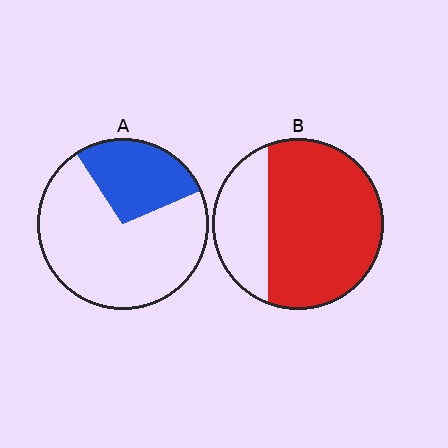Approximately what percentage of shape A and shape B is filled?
A is approximately 30% and B is approximately 70%.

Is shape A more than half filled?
No.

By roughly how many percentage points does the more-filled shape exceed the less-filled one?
By roughly 45 percentage points (B over A).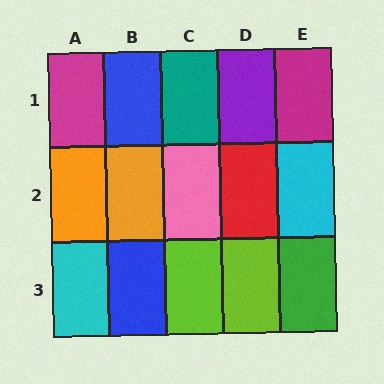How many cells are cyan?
2 cells are cyan.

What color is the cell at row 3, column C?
Lime.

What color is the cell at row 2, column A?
Orange.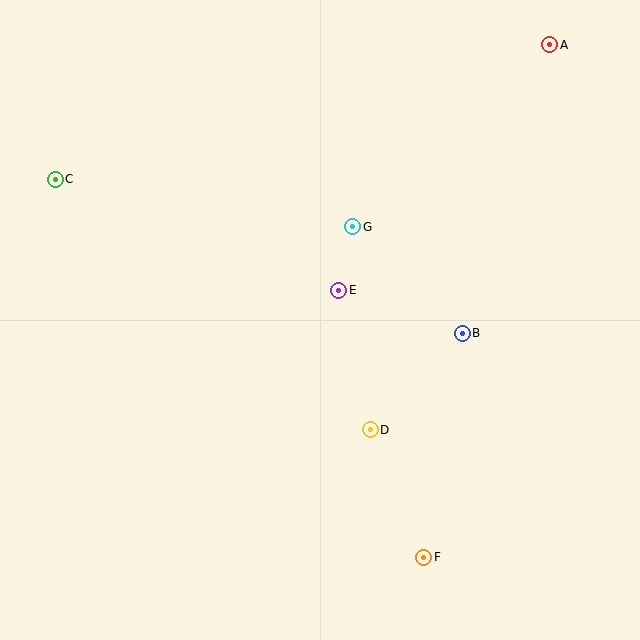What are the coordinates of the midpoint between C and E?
The midpoint between C and E is at (197, 235).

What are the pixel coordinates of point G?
Point G is at (353, 227).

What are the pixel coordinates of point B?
Point B is at (462, 333).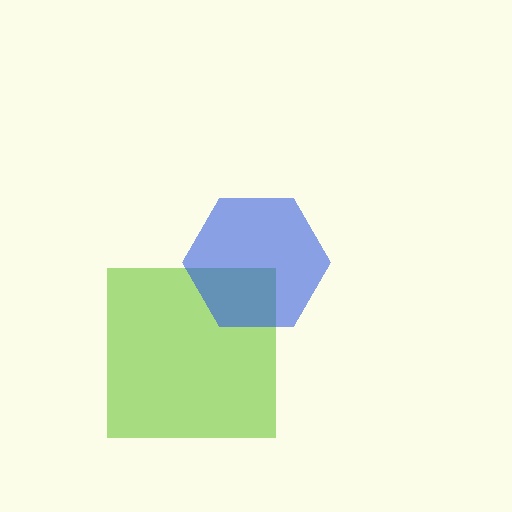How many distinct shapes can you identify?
There are 2 distinct shapes: a lime square, a blue hexagon.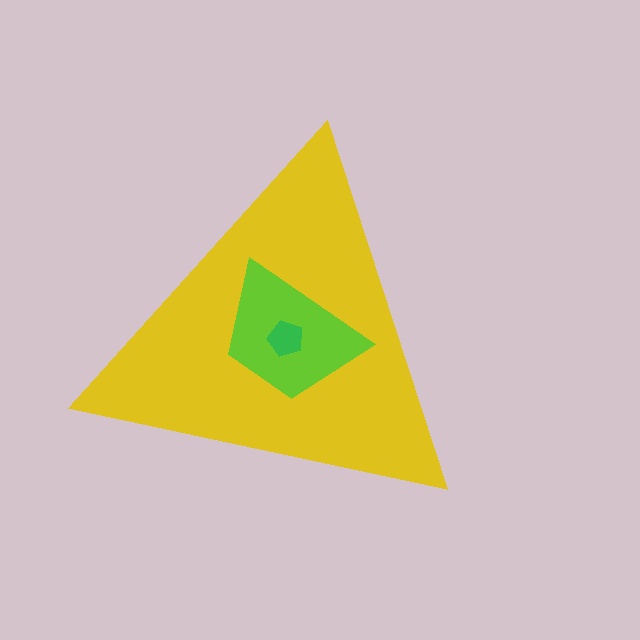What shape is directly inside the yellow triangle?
The lime trapezoid.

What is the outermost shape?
The yellow triangle.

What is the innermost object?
The green pentagon.